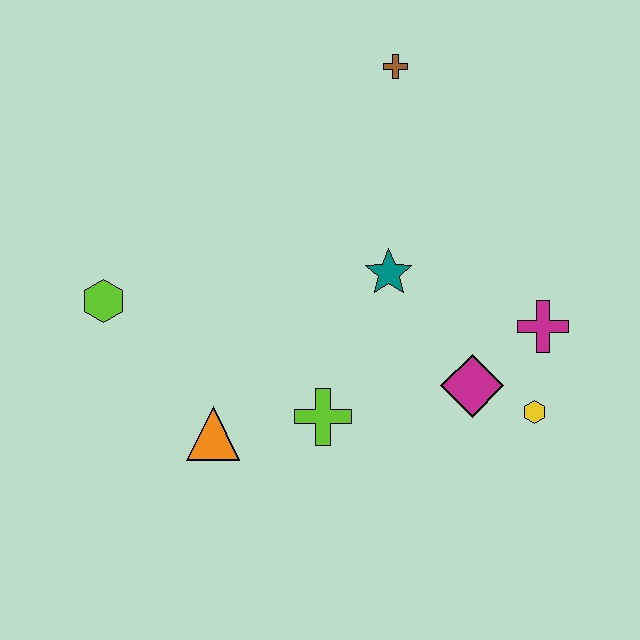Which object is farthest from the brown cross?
The orange triangle is farthest from the brown cross.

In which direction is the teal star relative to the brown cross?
The teal star is below the brown cross.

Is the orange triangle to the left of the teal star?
Yes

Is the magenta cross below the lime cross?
No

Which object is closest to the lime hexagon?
The orange triangle is closest to the lime hexagon.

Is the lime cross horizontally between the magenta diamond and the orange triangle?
Yes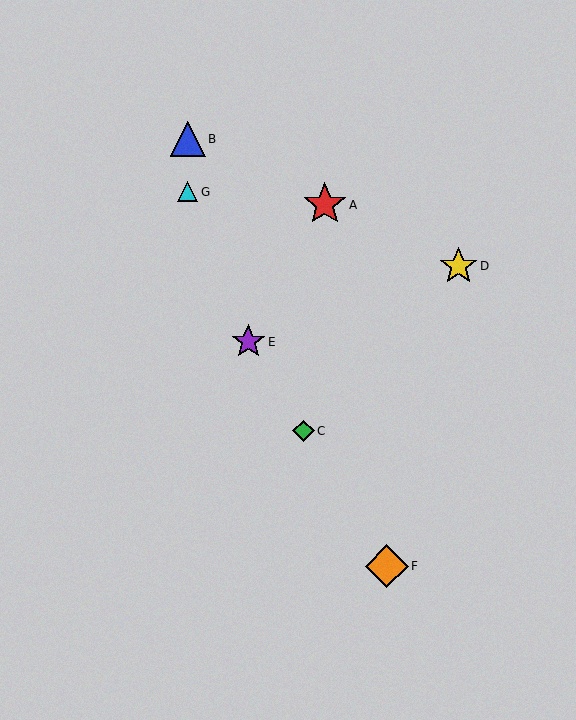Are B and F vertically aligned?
No, B is at x≈188 and F is at x≈387.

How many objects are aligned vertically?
2 objects (B, G) are aligned vertically.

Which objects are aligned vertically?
Objects B, G are aligned vertically.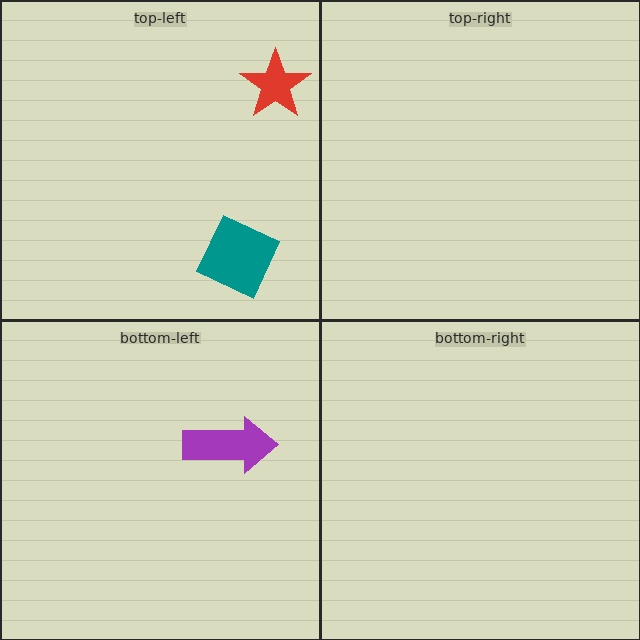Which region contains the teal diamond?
The top-left region.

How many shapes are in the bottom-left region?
1.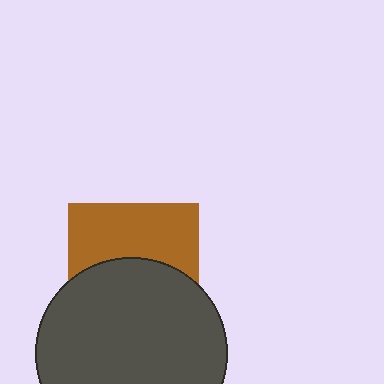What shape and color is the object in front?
The object in front is a dark gray circle.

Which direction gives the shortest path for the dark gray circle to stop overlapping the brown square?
Moving down gives the shortest separation.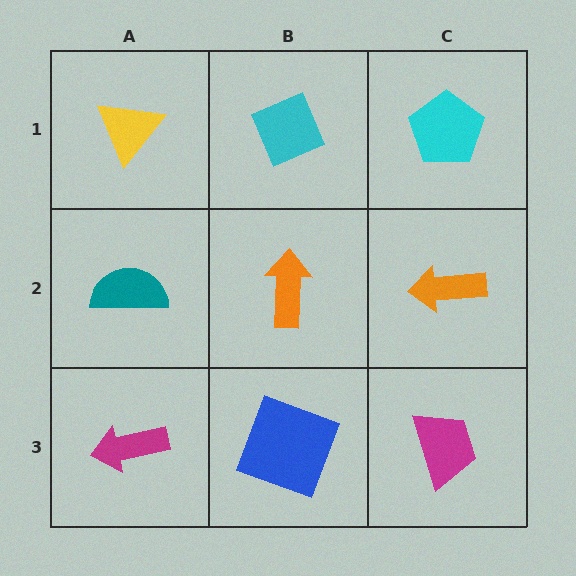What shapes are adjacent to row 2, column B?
A cyan diamond (row 1, column B), a blue square (row 3, column B), a teal semicircle (row 2, column A), an orange arrow (row 2, column C).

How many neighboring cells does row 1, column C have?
2.